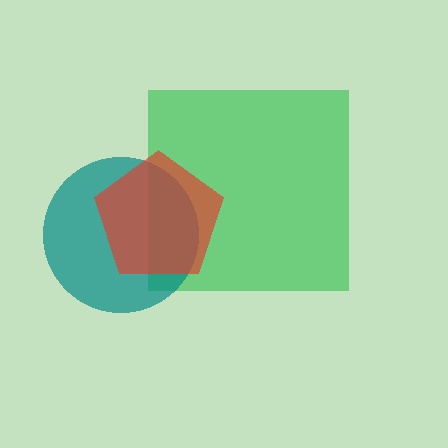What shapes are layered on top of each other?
The layered shapes are: a green square, a teal circle, a red pentagon.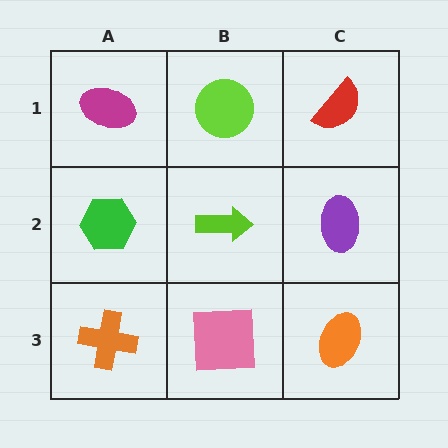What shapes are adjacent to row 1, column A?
A green hexagon (row 2, column A), a lime circle (row 1, column B).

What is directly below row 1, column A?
A green hexagon.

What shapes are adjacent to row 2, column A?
A magenta ellipse (row 1, column A), an orange cross (row 3, column A), a lime arrow (row 2, column B).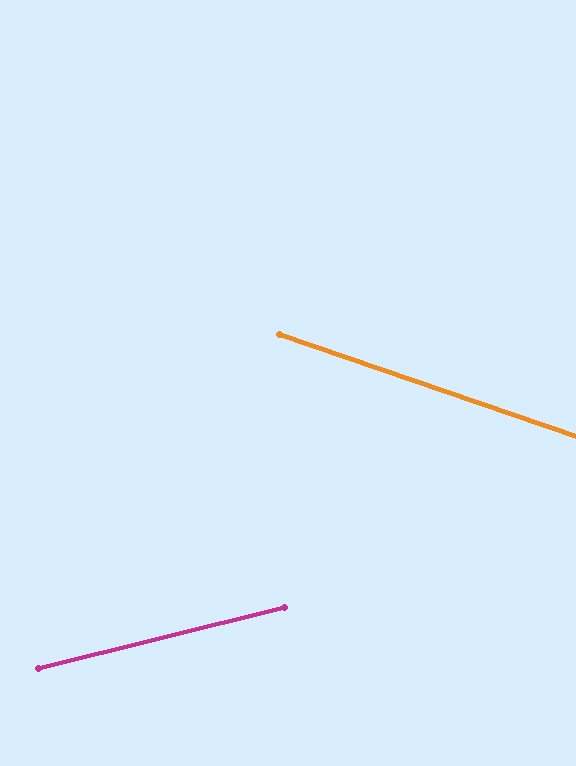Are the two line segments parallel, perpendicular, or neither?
Neither parallel nor perpendicular — they differ by about 33°.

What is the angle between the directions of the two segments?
Approximately 33 degrees.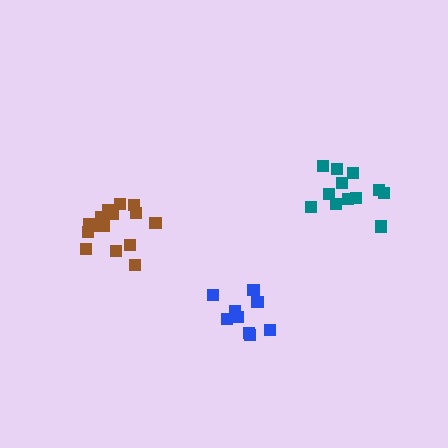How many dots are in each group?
Group 1: 15 dots, Group 2: 9 dots, Group 3: 12 dots (36 total).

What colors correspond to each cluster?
The clusters are colored: brown, blue, teal.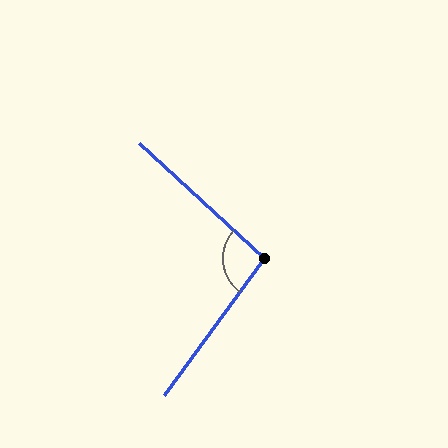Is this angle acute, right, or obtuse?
It is obtuse.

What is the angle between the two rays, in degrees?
Approximately 96 degrees.